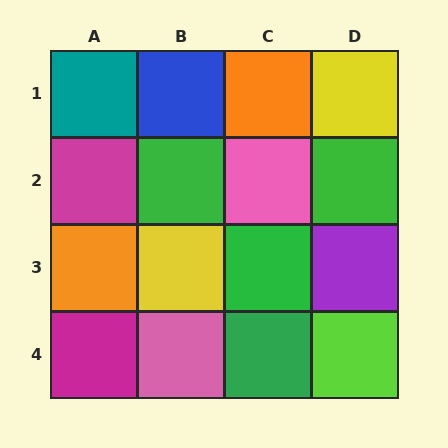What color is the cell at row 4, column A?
Magenta.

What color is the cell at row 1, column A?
Teal.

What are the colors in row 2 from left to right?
Magenta, green, pink, green.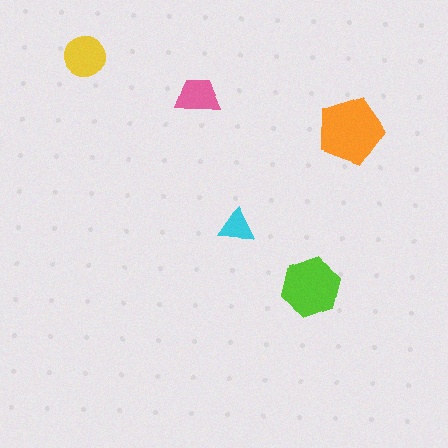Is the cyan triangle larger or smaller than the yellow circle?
Smaller.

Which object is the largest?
The orange pentagon.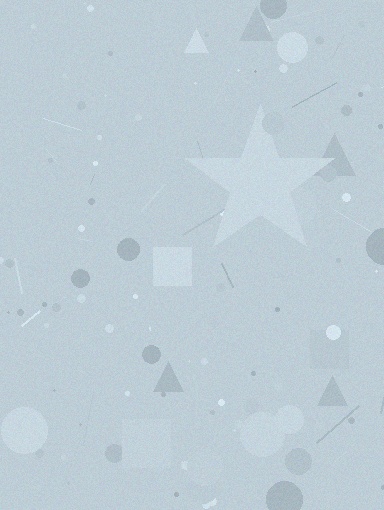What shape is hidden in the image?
A star is hidden in the image.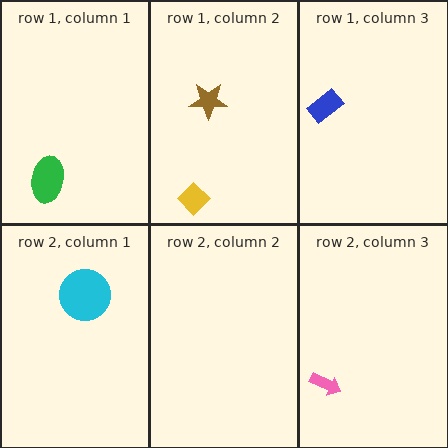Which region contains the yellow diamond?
The row 1, column 2 region.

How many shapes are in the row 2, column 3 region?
1.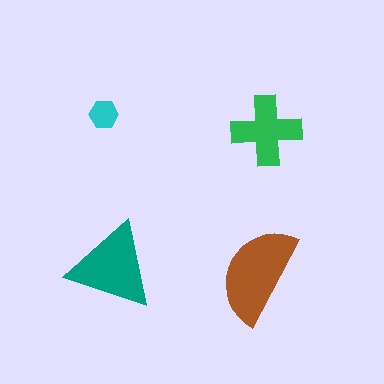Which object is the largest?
The brown semicircle.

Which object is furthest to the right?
The green cross is rightmost.